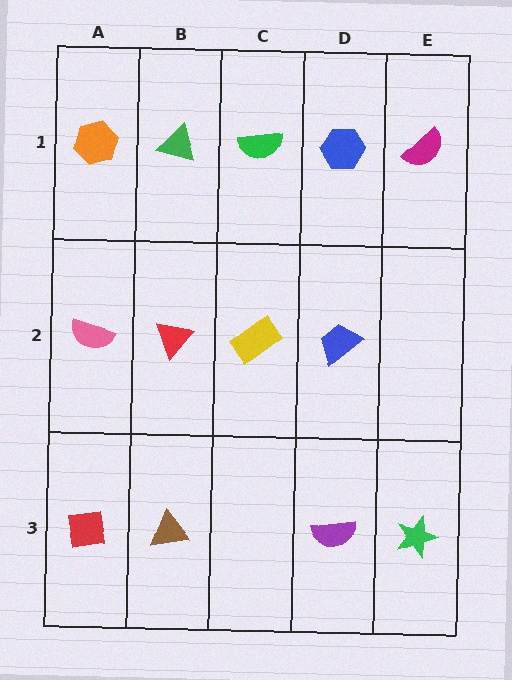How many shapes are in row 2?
4 shapes.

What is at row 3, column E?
A green star.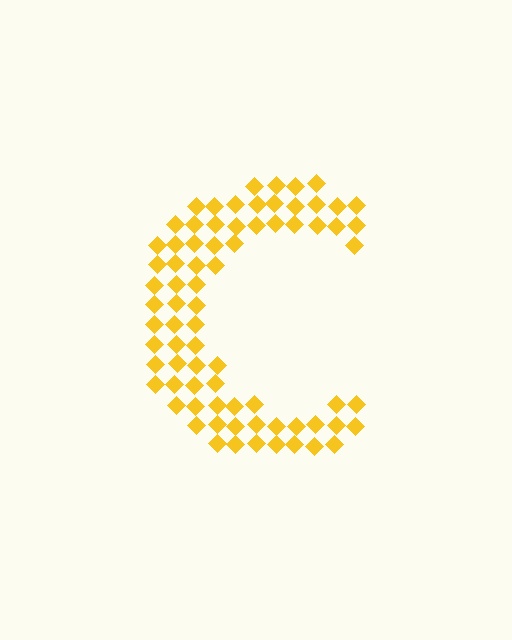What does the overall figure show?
The overall figure shows the letter C.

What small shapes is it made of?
It is made of small diamonds.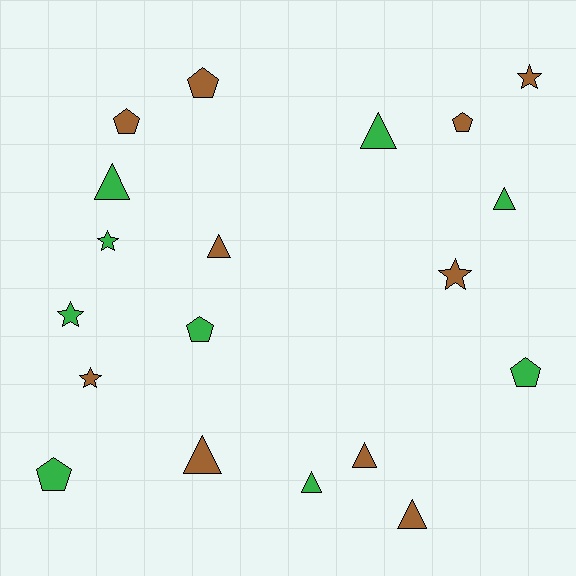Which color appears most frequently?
Brown, with 10 objects.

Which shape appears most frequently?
Triangle, with 8 objects.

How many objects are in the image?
There are 19 objects.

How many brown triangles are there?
There are 4 brown triangles.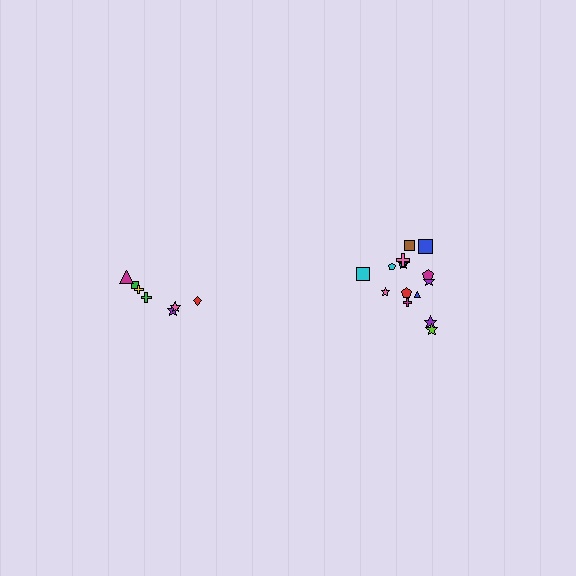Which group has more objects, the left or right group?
The right group.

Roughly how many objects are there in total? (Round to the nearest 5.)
Roughly 20 objects in total.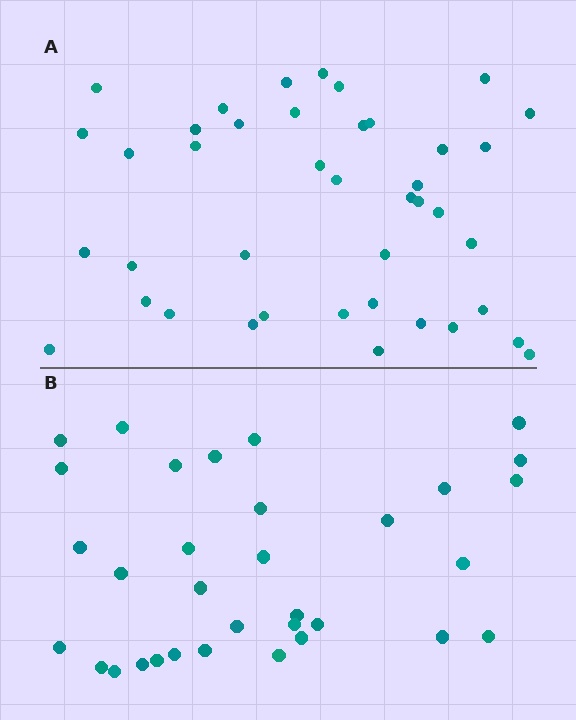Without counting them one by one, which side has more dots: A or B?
Region A (the top region) has more dots.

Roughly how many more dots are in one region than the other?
Region A has roughly 8 or so more dots than region B.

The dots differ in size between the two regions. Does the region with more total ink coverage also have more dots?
No. Region B has more total ink coverage because its dots are larger, but region A actually contains more individual dots. Total area can be misleading — the number of items is what matters here.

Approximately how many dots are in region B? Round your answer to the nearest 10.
About 30 dots. (The exact count is 33, which rounds to 30.)